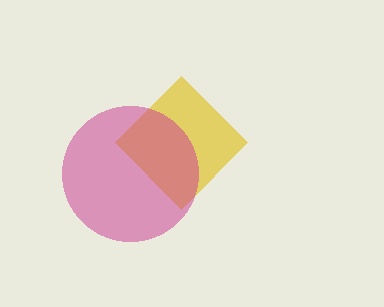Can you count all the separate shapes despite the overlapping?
Yes, there are 2 separate shapes.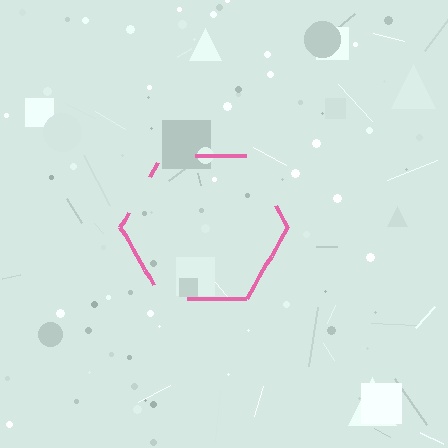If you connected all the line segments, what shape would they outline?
They would outline a hexagon.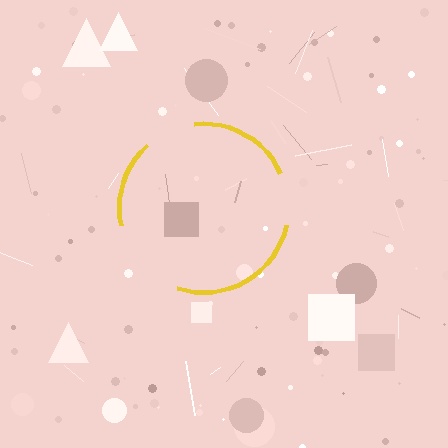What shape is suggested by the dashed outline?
The dashed outline suggests a circle.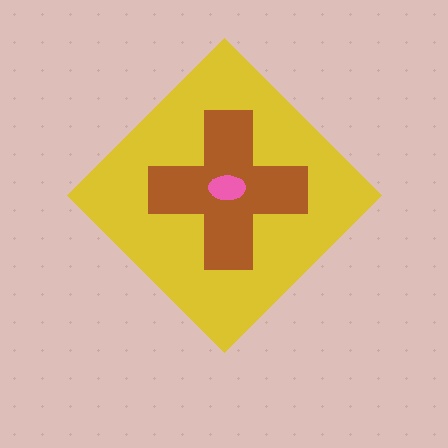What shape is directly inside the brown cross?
The pink ellipse.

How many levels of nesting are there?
3.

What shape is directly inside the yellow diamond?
The brown cross.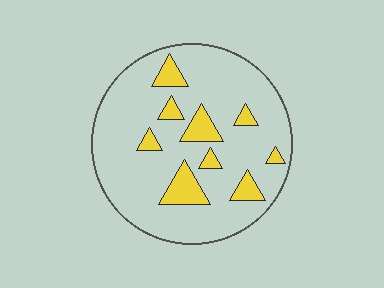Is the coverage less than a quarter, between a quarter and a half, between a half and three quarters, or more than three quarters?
Less than a quarter.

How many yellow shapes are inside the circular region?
9.